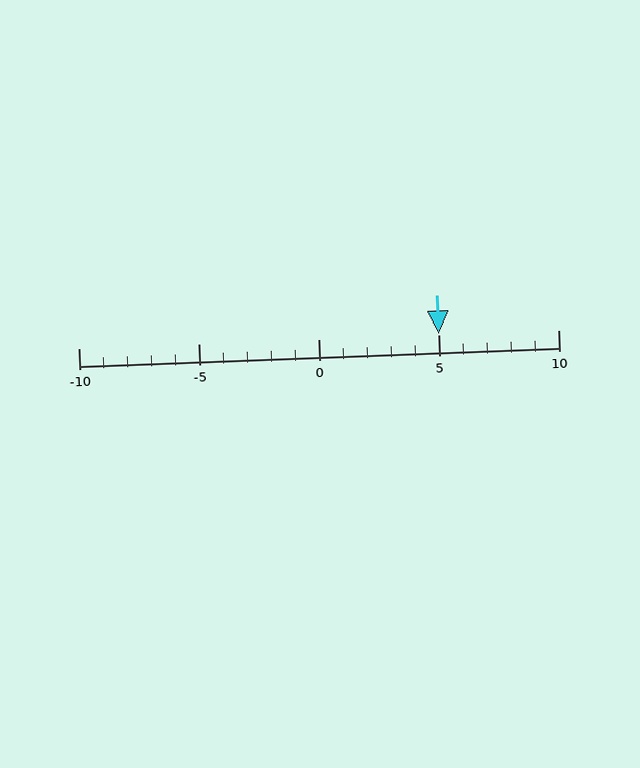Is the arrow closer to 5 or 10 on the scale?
The arrow is closer to 5.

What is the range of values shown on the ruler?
The ruler shows values from -10 to 10.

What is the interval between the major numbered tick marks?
The major tick marks are spaced 5 units apart.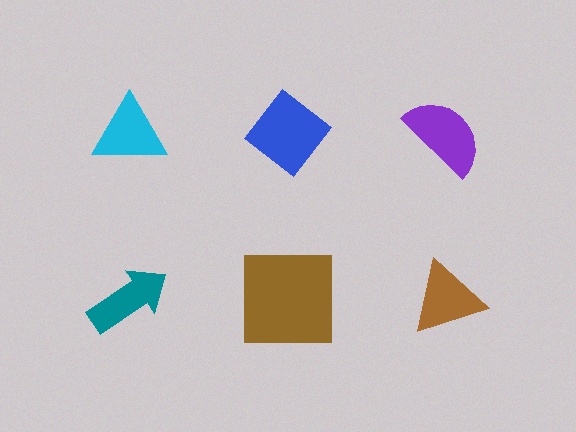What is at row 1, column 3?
A purple semicircle.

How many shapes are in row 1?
3 shapes.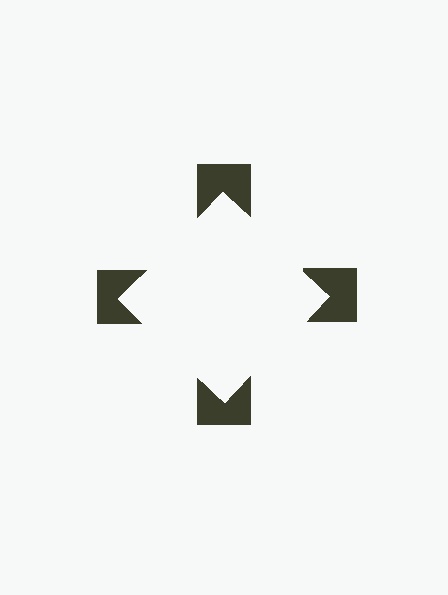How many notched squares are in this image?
There are 4 — one at each vertex of the illusory square.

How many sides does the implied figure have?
4 sides.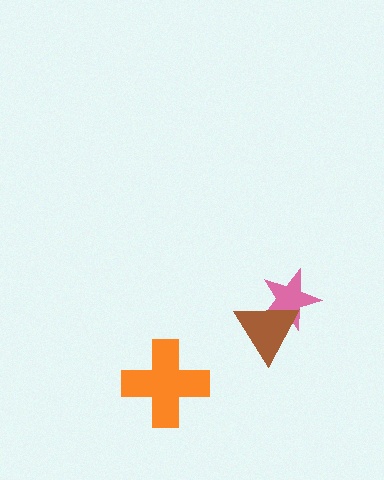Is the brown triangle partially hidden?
No, no other shape covers it.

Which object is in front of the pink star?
The brown triangle is in front of the pink star.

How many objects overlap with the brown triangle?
1 object overlaps with the brown triangle.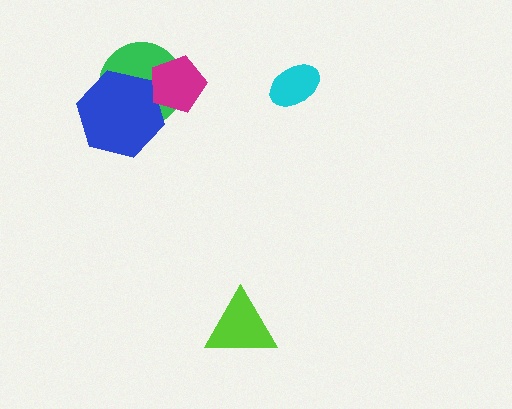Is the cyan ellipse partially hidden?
No, no other shape covers it.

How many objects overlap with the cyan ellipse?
0 objects overlap with the cyan ellipse.